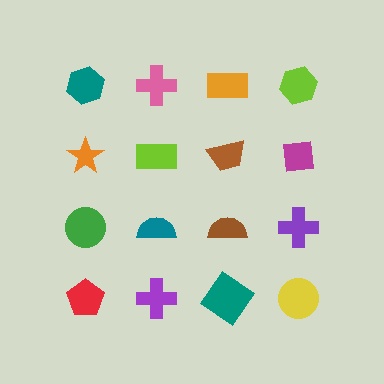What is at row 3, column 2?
A teal semicircle.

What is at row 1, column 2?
A pink cross.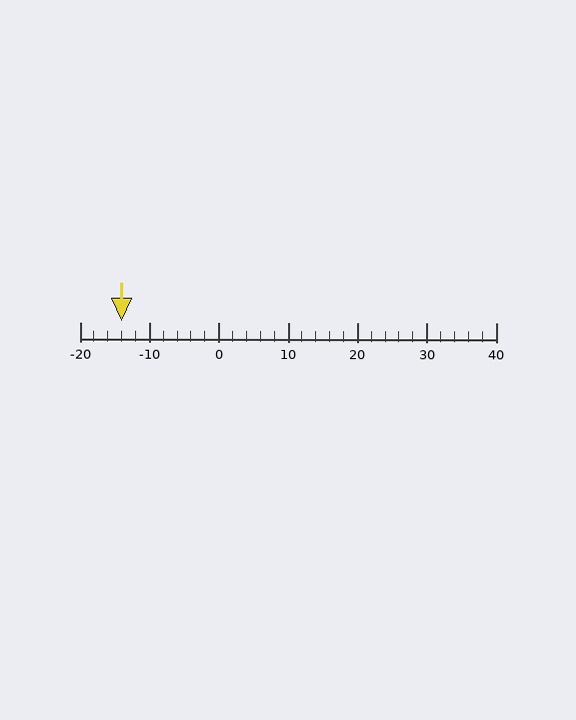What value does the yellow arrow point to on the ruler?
The yellow arrow points to approximately -14.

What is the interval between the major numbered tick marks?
The major tick marks are spaced 10 units apart.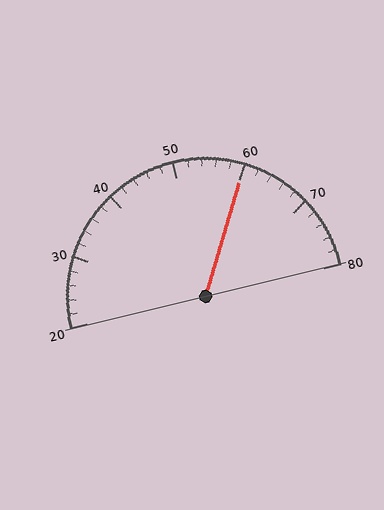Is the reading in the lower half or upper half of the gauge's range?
The reading is in the upper half of the range (20 to 80).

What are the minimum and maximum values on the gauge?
The gauge ranges from 20 to 80.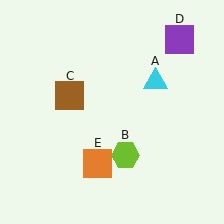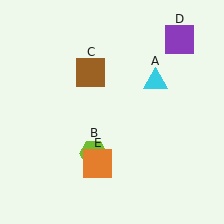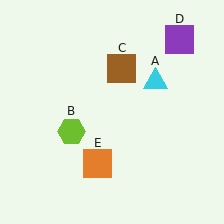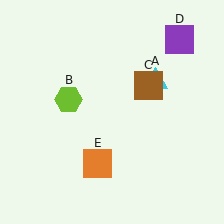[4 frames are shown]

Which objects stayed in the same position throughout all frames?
Cyan triangle (object A) and purple square (object D) and orange square (object E) remained stationary.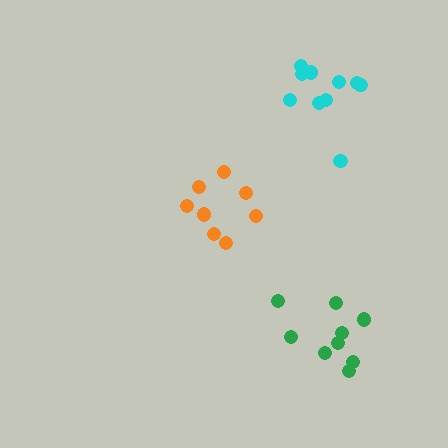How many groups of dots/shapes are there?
There are 3 groups.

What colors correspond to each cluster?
The clusters are colored: cyan, green, orange.